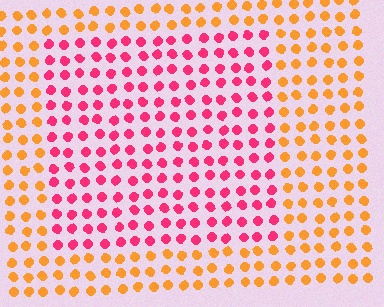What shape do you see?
I see a rectangle.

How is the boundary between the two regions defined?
The boundary is defined purely by a slight shift in hue (about 54 degrees). Spacing, size, and orientation are identical on both sides.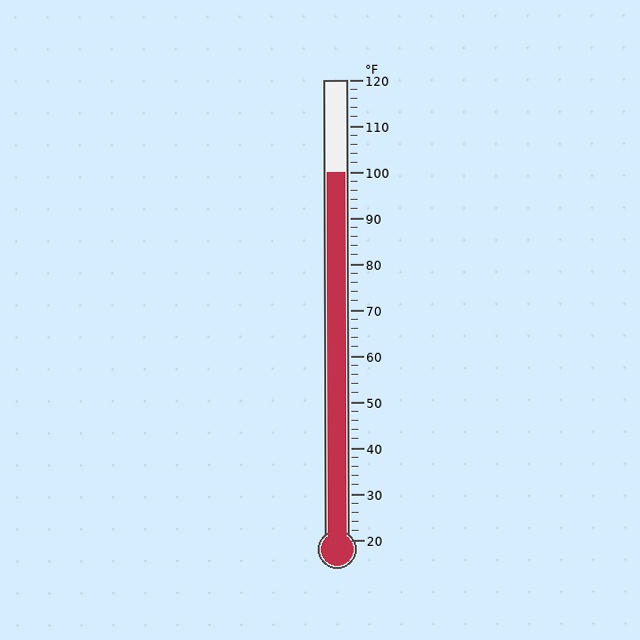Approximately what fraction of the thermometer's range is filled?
The thermometer is filled to approximately 80% of its range.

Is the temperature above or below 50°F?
The temperature is above 50°F.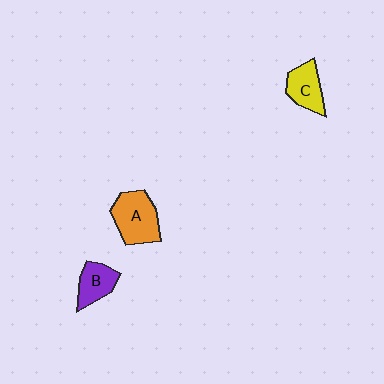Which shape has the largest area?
Shape A (orange).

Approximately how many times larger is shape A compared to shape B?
Approximately 1.5 times.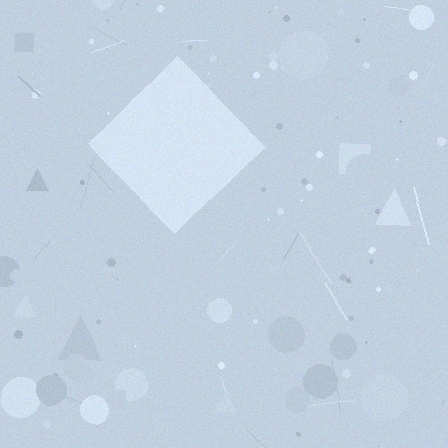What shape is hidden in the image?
A diamond is hidden in the image.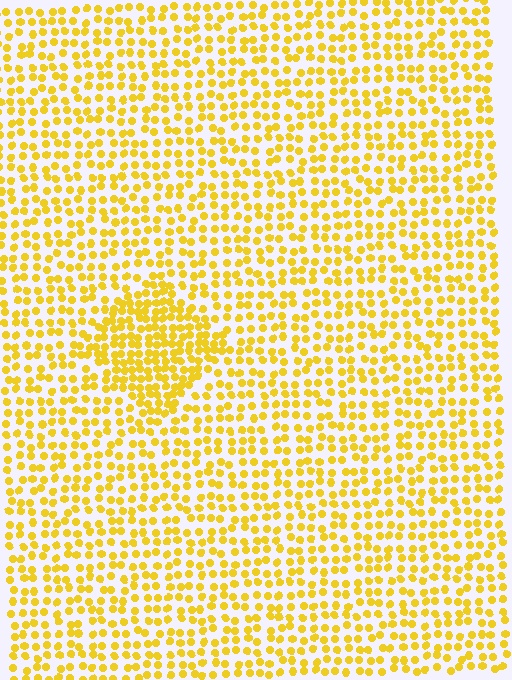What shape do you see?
I see a diamond.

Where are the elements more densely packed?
The elements are more densely packed inside the diamond boundary.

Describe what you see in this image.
The image contains small yellow elements arranged at two different densities. A diamond-shaped region is visible where the elements are more densely packed than the surrounding area.